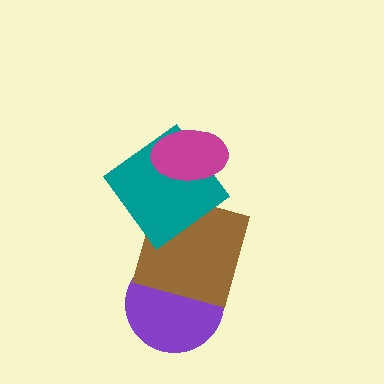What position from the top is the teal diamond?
The teal diamond is 2nd from the top.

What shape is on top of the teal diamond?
The magenta ellipse is on top of the teal diamond.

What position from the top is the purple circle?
The purple circle is 4th from the top.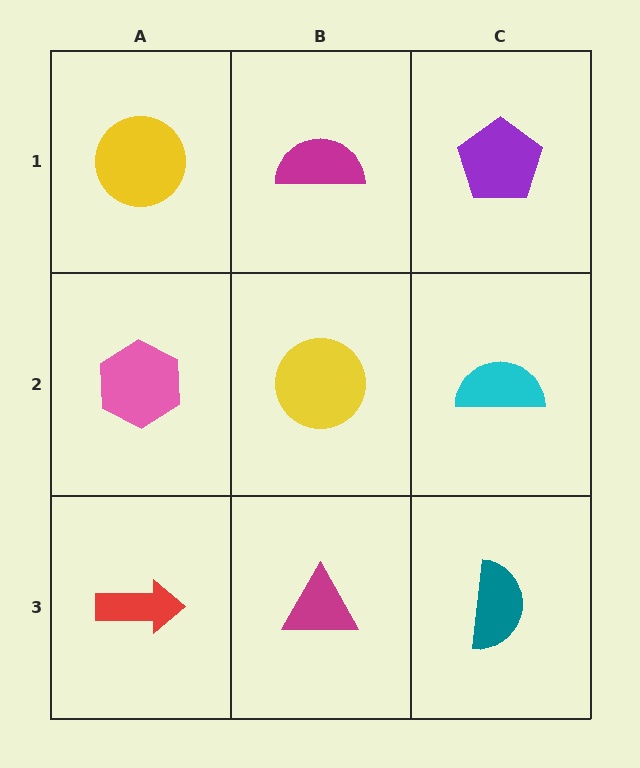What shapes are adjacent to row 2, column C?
A purple pentagon (row 1, column C), a teal semicircle (row 3, column C), a yellow circle (row 2, column B).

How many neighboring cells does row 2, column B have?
4.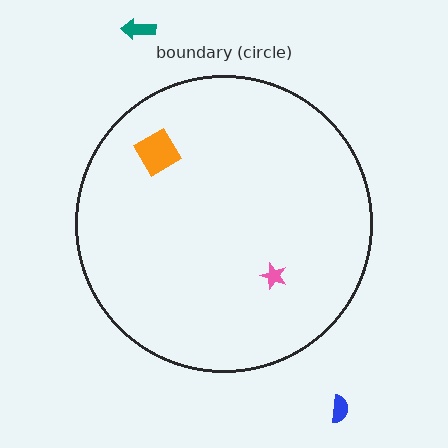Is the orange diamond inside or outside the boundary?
Inside.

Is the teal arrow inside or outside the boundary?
Outside.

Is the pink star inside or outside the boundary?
Inside.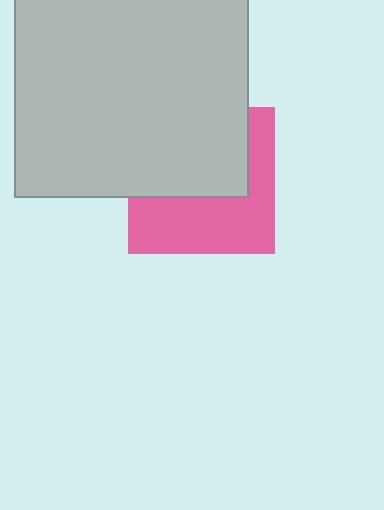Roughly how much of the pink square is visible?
About half of it is visible (roughly 49%).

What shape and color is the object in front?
The object in front is a light gray rectangle.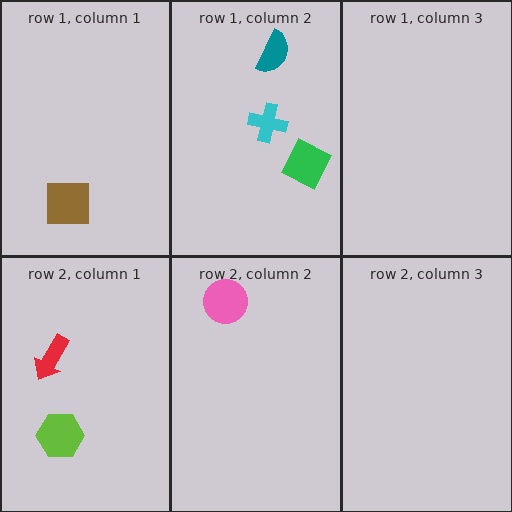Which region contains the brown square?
The row 1, column 1 region.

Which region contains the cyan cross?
The row 1, column 2 region.